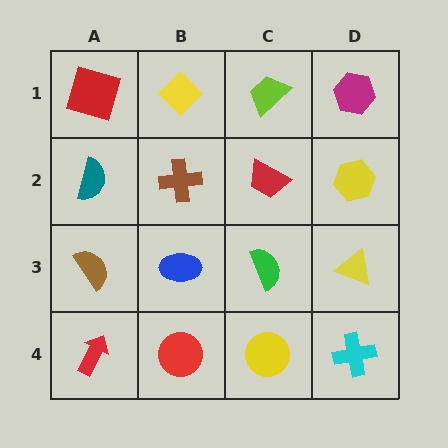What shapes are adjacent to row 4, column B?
A blue ellipse (row 3, column B), a red arrow (row 4, column A), a yellow circle (row 4, column C).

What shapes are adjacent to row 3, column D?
A yellow hexagon (row 2, column D), a cyan cross (row 4, column D), a green semicircle (row 3, column C).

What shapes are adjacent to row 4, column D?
A yellow triangle (row 3, column D), a yellow circle (row 4, column C).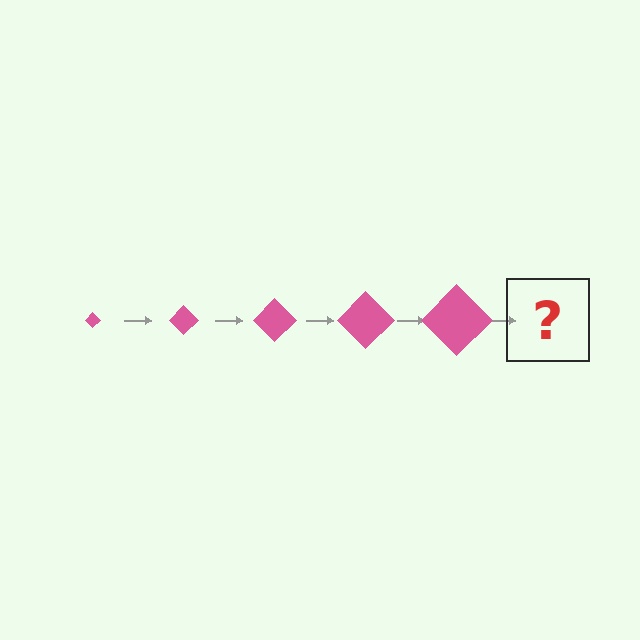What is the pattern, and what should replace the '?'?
The pattern is that the diamond gets progressively larger each step. The '?' should be a pink diamond, larger than the previous one.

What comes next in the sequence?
The next element should be a pink diamond, larger than the previous one.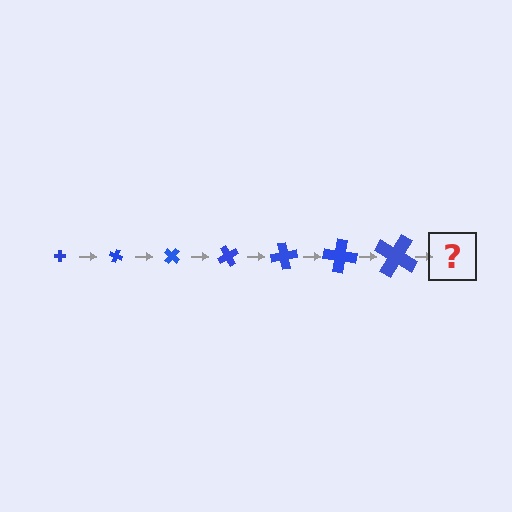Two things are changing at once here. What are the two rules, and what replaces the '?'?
The two rules are that the cross grows larger each step and it rotates 20 degrees each step. The '?' should be a cross, larger than the previous one and rotated 140 degrees from the start.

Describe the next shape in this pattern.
It should be a cross, larger than the previous one and rotated 140 degrees from the start.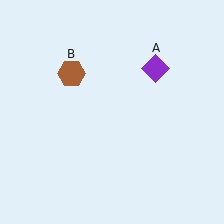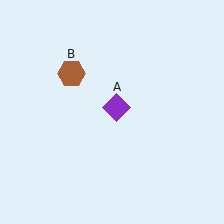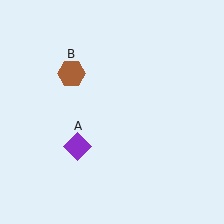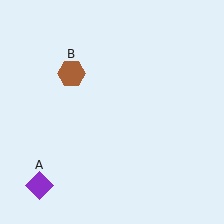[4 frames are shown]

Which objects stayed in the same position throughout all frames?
Brown hexagon (object B) remained stationary.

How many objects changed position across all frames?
1 object changed position: purple diamond (object A).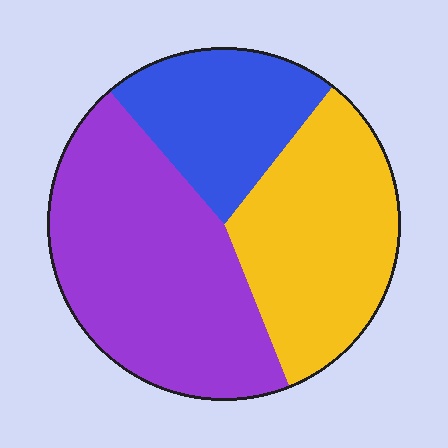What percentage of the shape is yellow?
Yellow covers about 35% of the shape.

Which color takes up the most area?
Purple, at roughly 45%.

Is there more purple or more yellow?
Purple.